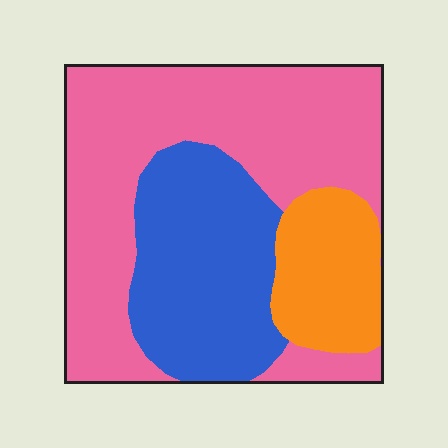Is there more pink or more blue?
Pink.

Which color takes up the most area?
Pink, at roughly 55%.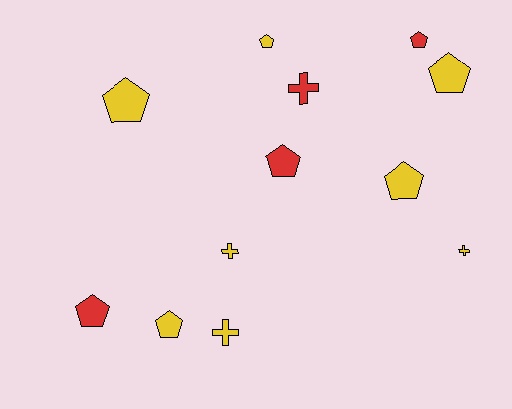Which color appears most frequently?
Yellow, with 8 objects.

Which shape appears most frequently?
Pentagon, with 8 objects.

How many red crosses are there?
There is 1 red cross.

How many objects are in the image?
There are 12 objects.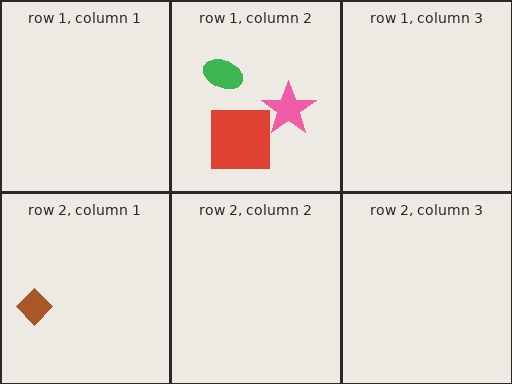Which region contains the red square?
The row 1, column 2 region.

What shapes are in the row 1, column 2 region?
The pink star, the green ellipse, the red square.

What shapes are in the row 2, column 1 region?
The brown diamond.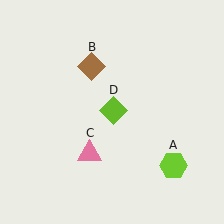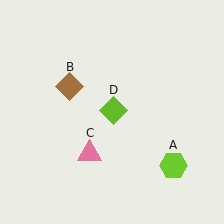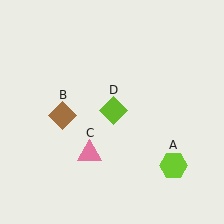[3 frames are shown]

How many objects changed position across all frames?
1 object changed position: brown diamond (object B).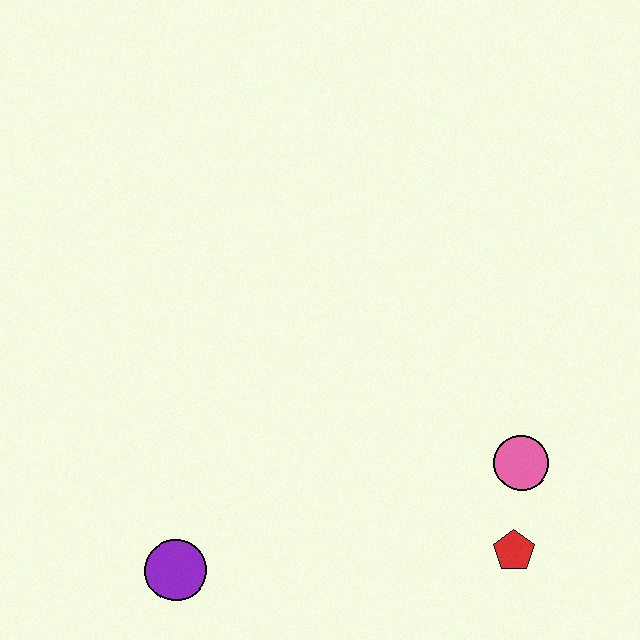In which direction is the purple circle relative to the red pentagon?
The purple circle is to the left of the red pentagon.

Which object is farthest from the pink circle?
The purple circle is farthest from the pink circle.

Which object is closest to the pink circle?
The red pentagon is closest to the pink circle.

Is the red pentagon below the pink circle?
Yes